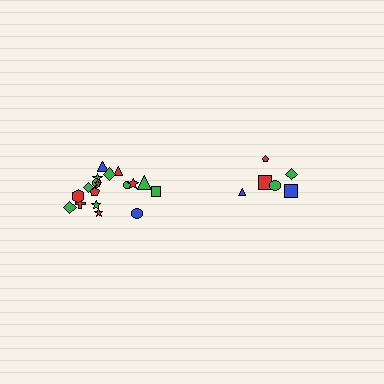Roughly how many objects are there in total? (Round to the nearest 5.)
Roughly 25 objects in total.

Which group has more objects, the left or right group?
The left group.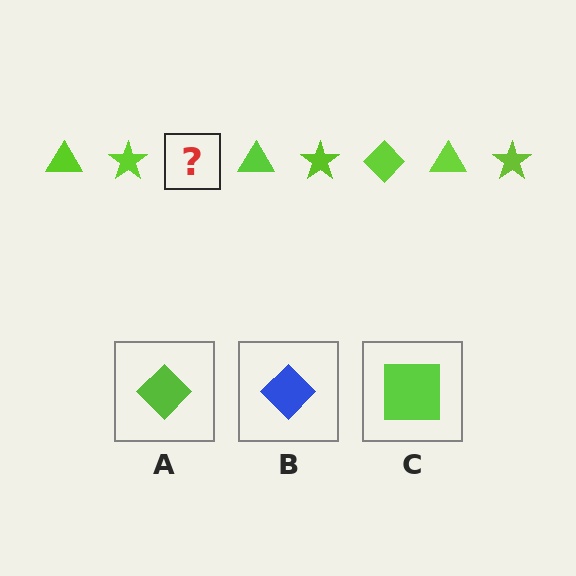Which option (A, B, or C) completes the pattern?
A.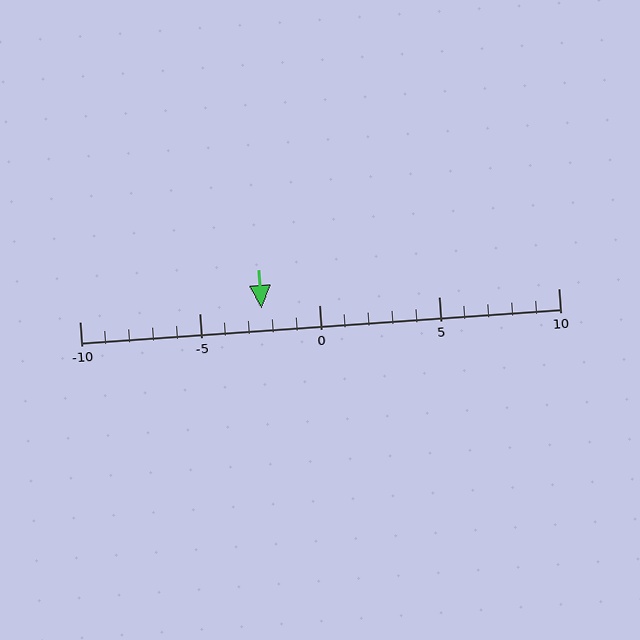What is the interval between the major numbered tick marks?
The major tick marks are spaced 5 units apart.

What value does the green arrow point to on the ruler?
The green arrow points to approximately -2.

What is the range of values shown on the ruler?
The ruler shows values from -10 to 10.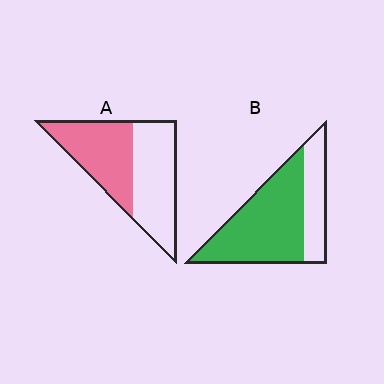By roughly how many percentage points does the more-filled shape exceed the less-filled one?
By roughly 20 percentage points (B over A).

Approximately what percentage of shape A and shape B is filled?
A is approximately 50% and B is approximately 70%.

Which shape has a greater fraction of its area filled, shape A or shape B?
Shape B.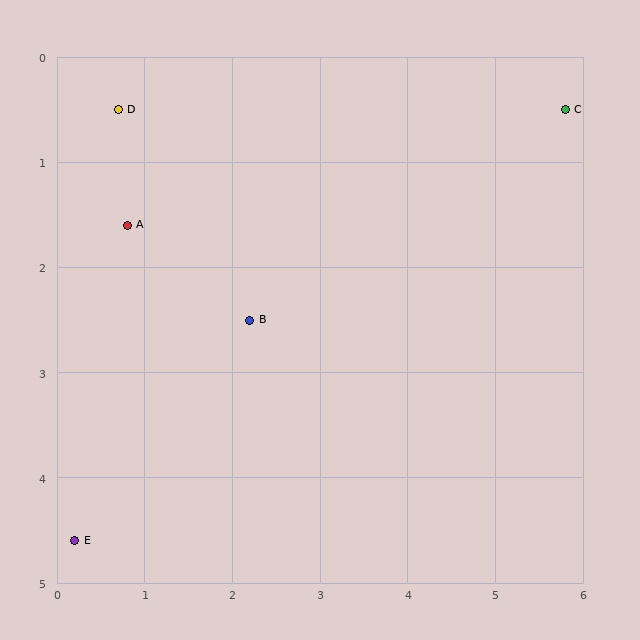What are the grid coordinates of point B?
Point B is at approximately (2.2, 2.5).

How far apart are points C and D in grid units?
Points C and D are about 5.1 grid units apart.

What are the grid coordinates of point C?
Point C is at approximately (5.8, 0.5).